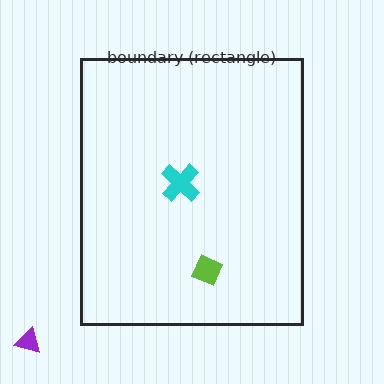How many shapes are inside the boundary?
2 inside, 1 outside.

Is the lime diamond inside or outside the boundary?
Inside.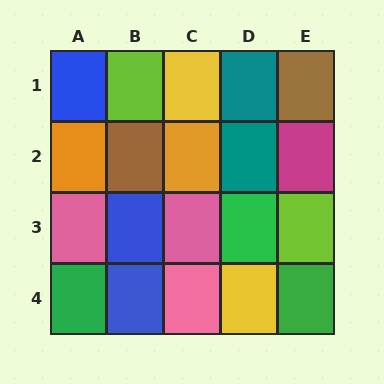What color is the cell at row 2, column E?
Magenta.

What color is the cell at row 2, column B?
Brown.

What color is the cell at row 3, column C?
Pink.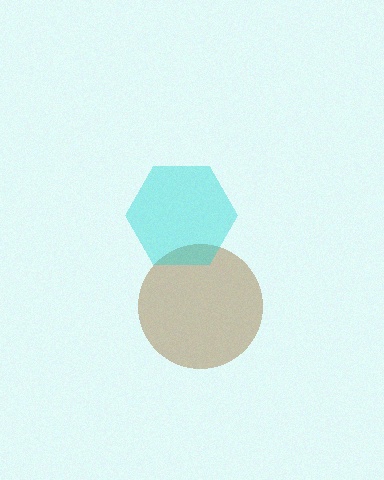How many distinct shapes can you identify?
There are 2 distinct shapes: a brown circle, a cyan hexagon.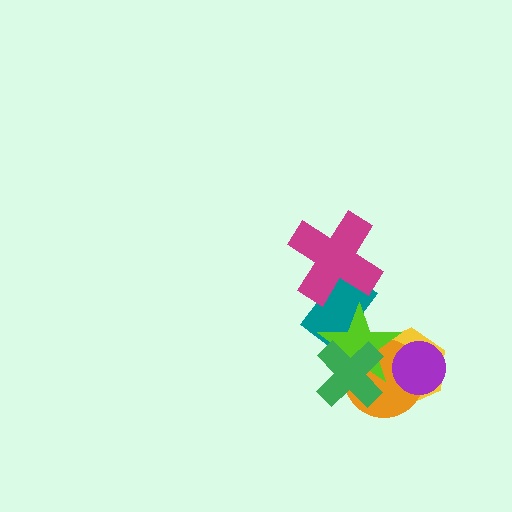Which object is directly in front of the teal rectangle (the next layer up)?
The lime star is directly in front of the teal rectangle.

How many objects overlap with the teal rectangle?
2 objects overlap with the teal rectangle.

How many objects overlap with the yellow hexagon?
4 objects overlap with the yellow hexagon.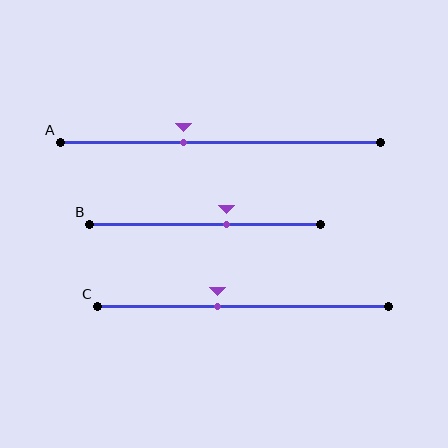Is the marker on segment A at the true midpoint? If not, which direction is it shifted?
No, the marker on segment A is shifted to the left by about 12% of the segment length.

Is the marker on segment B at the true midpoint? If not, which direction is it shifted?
No, the marker on segment B is shifted to the right by about 9% of the segment length.